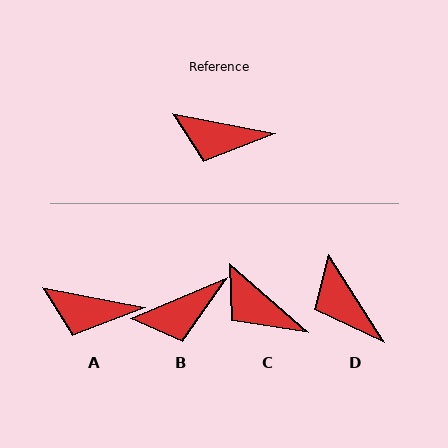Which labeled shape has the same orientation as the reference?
A.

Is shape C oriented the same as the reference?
No, it is off by about 31 degrees.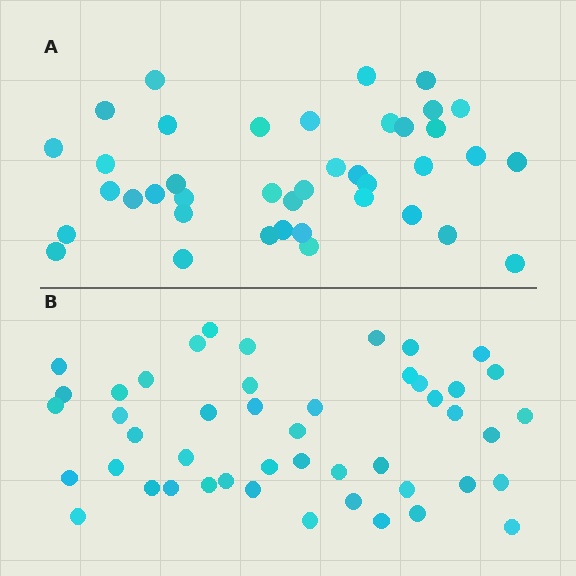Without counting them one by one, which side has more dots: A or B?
Region B (the bottom region) has more dots.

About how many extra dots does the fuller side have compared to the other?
Region B has roughly 8 or so more dots than region A.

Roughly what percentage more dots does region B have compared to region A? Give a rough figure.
About 20% more.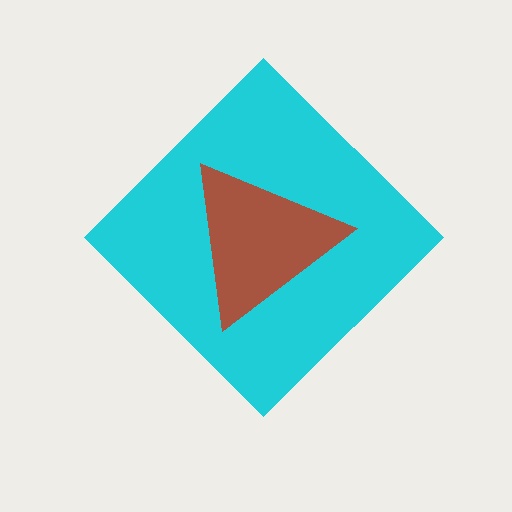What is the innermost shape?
The brown triangle.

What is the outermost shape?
The cyan diamond.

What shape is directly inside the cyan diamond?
The brown triangle.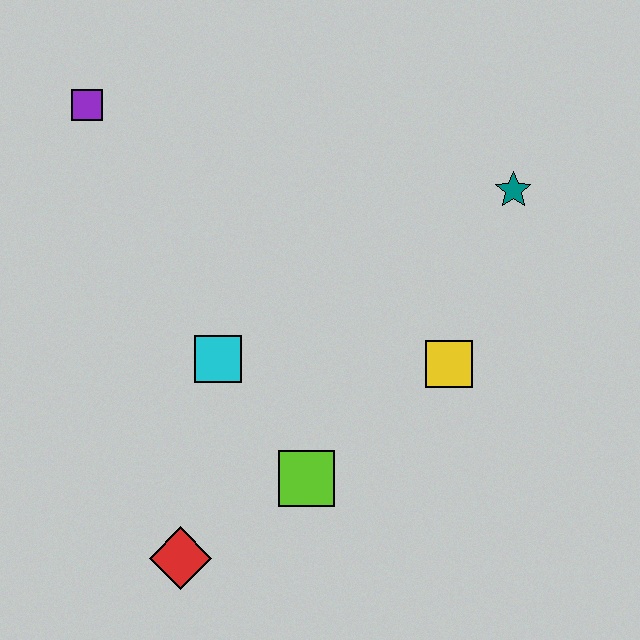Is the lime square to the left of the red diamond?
No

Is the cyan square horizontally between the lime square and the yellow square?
No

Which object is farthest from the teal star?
The red diamond is farthest from the teal star.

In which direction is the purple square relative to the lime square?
The purple square is above the lime square.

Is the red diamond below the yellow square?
Yes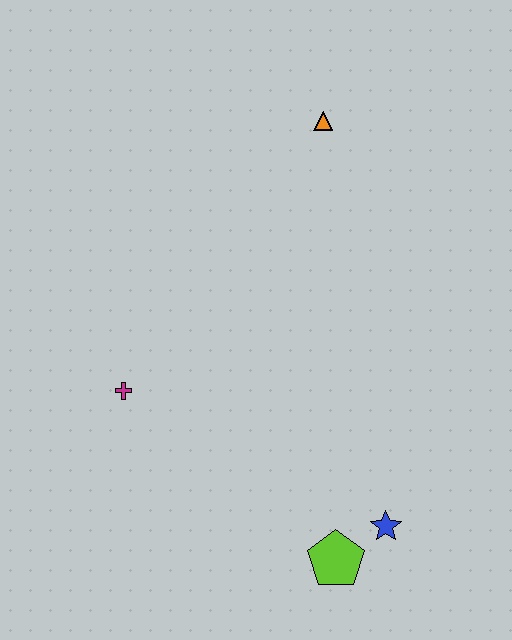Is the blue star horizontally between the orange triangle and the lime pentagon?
No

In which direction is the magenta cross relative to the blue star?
The magenta cross is to the left of the blue star.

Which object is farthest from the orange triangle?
The lime pentagon is farthest from the orange triangle.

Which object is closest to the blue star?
The lime pentagon is closest to the blue star.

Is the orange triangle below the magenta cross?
No